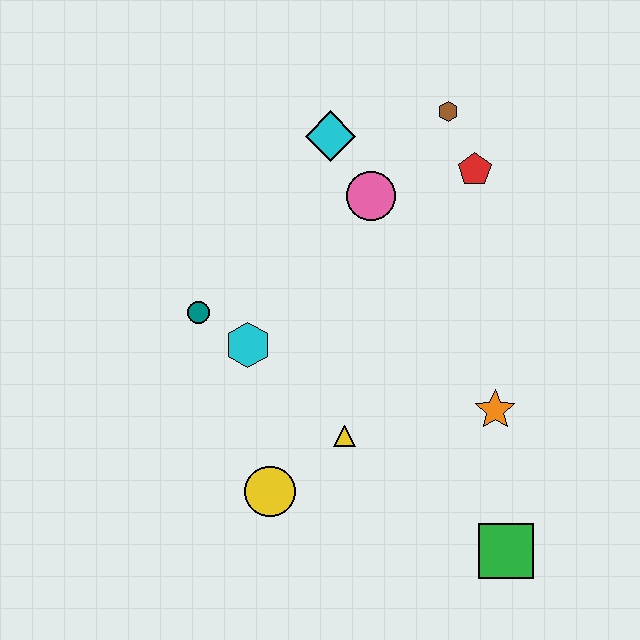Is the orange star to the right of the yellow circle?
Yes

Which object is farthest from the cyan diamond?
The green square is farthest from the cyan diamond.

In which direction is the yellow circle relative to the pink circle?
The yellow circle is below the pink circle.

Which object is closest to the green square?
The orange star is closest to the green square.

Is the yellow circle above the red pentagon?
No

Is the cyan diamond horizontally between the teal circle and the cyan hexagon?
No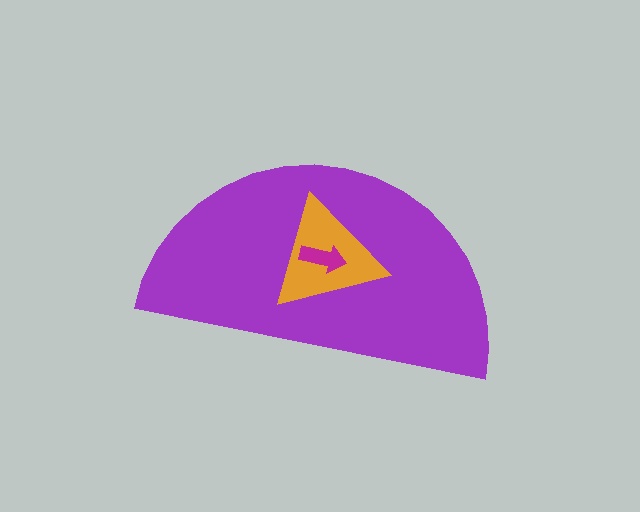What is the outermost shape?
The purple semicircle.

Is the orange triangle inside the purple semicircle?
Yes.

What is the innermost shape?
The magenta arrow.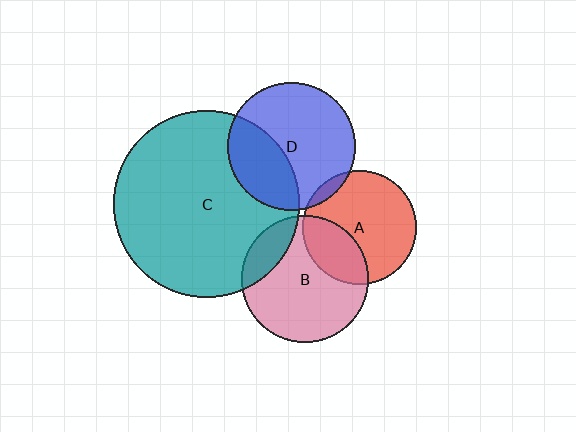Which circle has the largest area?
Circle C (teal).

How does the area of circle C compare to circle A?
Approximately 2.7 times.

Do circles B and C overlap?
Yes.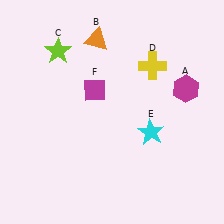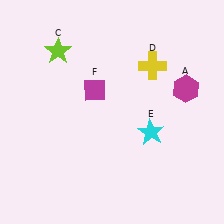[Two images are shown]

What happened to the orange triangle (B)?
The orange triangle (B) was removed in Image 2. It was in the top-left area of Image 1.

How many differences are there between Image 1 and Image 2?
There is 1 difference between the two images.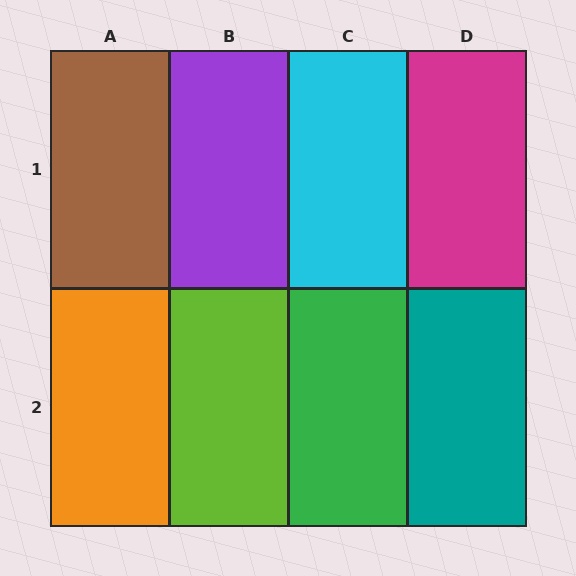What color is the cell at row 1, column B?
Purple.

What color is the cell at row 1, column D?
Magenta.